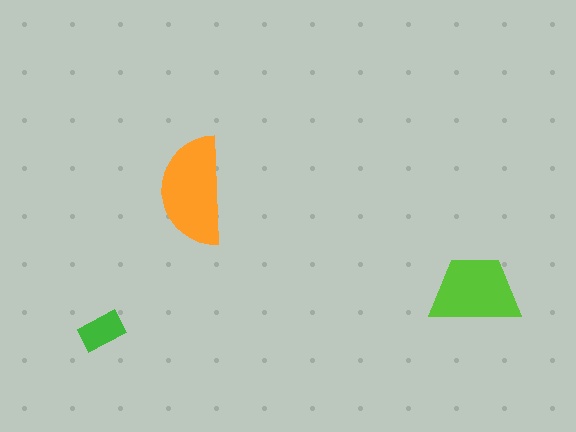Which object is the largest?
The orange semicircle.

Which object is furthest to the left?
The green rectangle is leftmost.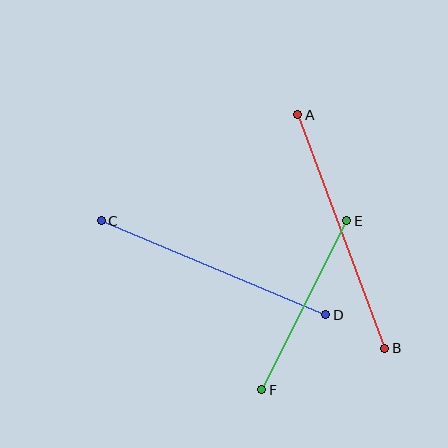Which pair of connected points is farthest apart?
Points A and B are farthest apart.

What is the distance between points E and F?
The distance is approximately 189 pixels.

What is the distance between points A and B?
The distance is approximately 249 pixels.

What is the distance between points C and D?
The distance is approximately 244 pixels.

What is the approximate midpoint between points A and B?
The midpoint is at approximately (341, 232) pixels.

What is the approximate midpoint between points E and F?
The midpoint is at approximately (304, 305) pixels.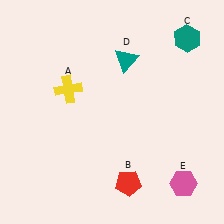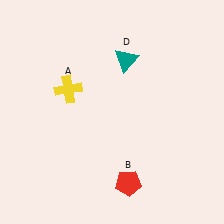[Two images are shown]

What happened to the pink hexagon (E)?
The pink hexagon (E) was removed in Image 2. It was in the bottom-right area of Image 1.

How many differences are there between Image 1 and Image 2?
There are 2 differences between the two images.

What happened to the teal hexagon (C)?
The teal hexagon (C) was removed in Image 2. It was in the top-right area of Image 1.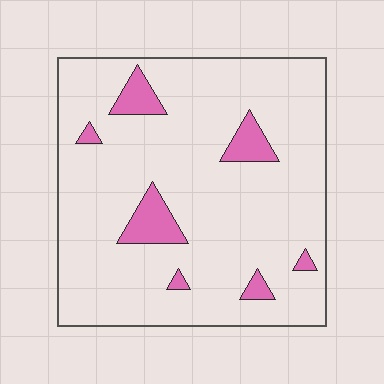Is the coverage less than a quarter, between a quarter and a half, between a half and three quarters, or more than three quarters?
Less than a quarter.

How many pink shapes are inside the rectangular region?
7.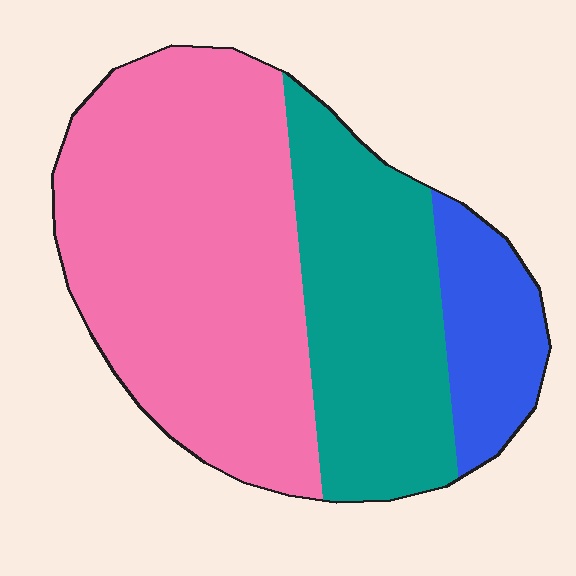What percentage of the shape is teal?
Teal takes up about one third (1/3) of the shape.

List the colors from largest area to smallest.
From largest to smallest: pink, teal, blue.